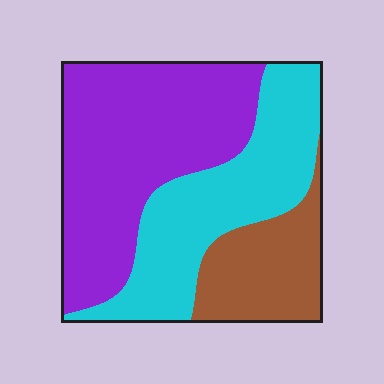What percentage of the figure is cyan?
Cyan covers 34% of the figure.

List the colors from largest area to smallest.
From largest to smallest: purple, cyan, brown.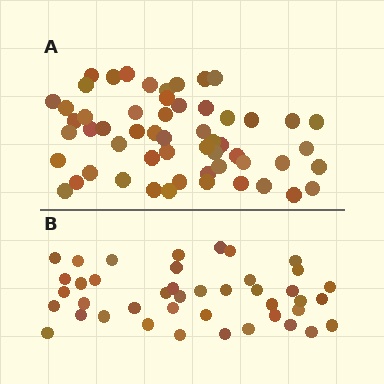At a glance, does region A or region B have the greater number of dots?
Region A (the top region) has more dots.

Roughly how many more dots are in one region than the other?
Region A has approximately 15 more dots than region B.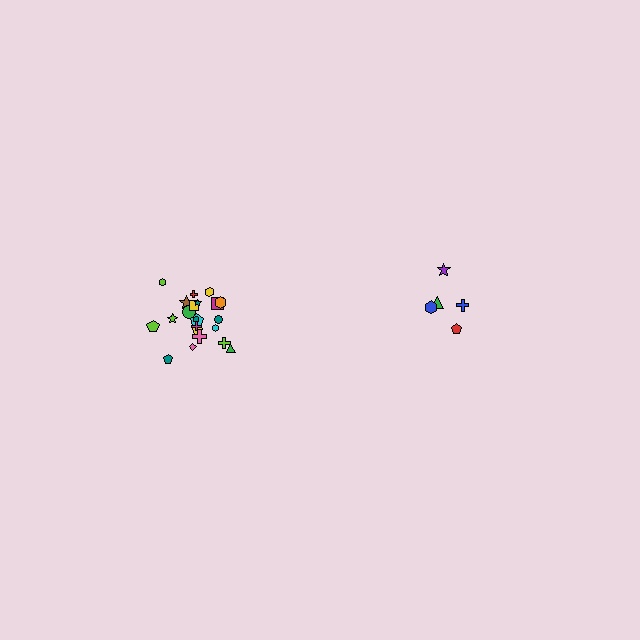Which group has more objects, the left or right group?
The left group.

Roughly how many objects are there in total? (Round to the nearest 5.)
Roughly 25 objects in total.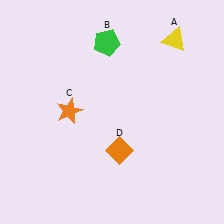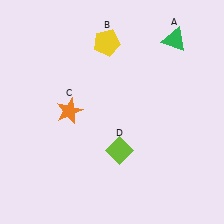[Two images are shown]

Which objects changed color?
A changed from yellow to green. B changed from green to yellow. D changed from orange to lime.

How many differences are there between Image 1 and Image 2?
There are 3 differences between the two images.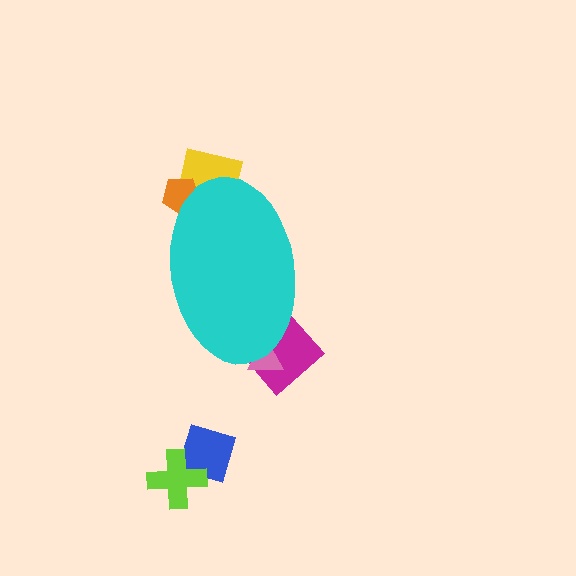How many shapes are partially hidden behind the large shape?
4 shapes are partially hidden.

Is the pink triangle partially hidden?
Yes, the pink triangle is partially hidden behind the cyan ellipse.